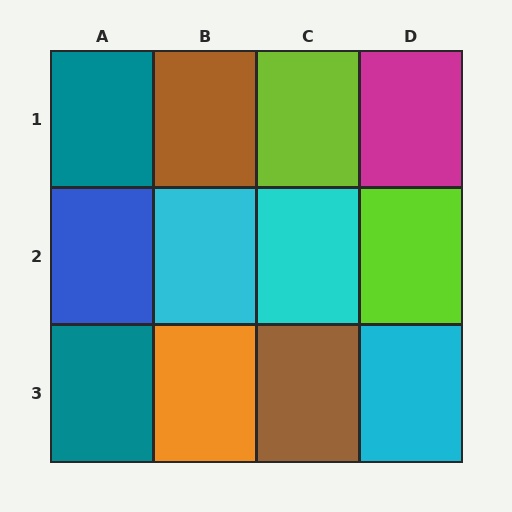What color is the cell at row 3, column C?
Brown.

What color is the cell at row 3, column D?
Cyan.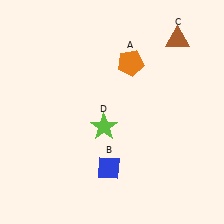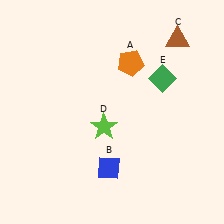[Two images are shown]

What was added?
A green diamond (E) was added in Image 2.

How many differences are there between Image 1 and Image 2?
There is 1 difference between the two images.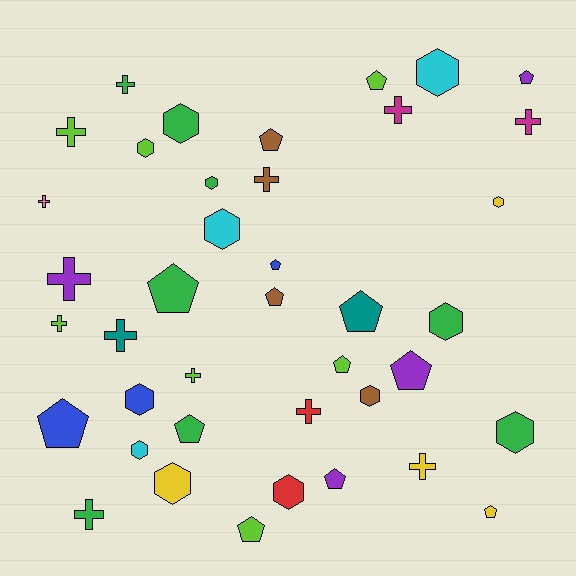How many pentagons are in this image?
There are 14 pentagons.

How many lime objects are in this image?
There are 7 lime objects.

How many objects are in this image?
There are 40 objects.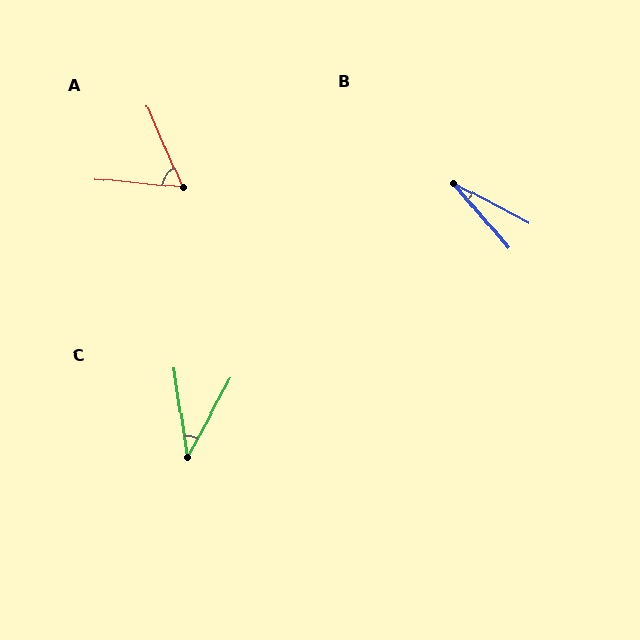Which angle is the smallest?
B, at approximately 22 degrees.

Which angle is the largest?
A, at approximately 61 degrees.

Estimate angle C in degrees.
Approximately 37 degrees.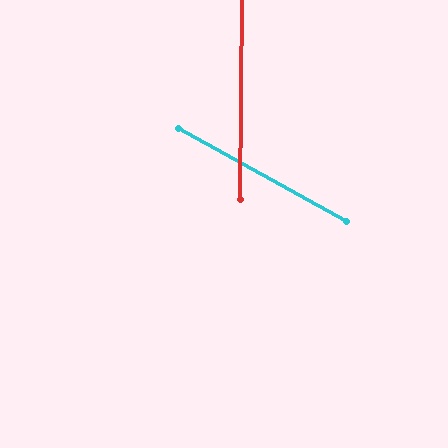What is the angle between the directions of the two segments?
Approximately 61 degrees.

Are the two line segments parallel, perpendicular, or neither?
Neither parallel nor perpendicular — they differ by about 61°.